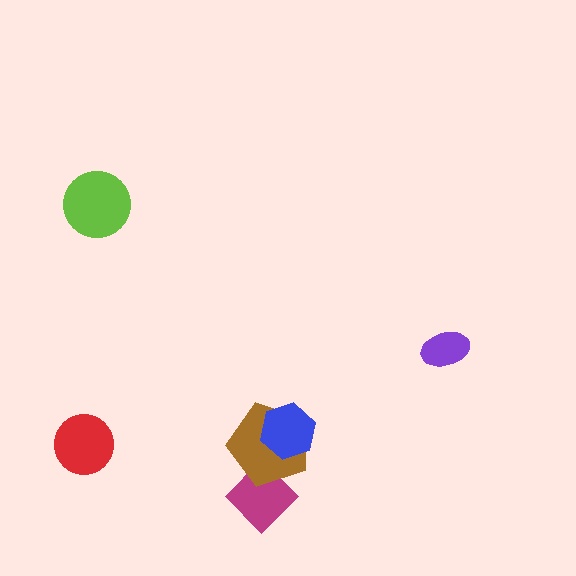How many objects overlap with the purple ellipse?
0 objects overlap with the purple ellipse.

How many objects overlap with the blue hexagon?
1 object overlaps with the blue hexagon.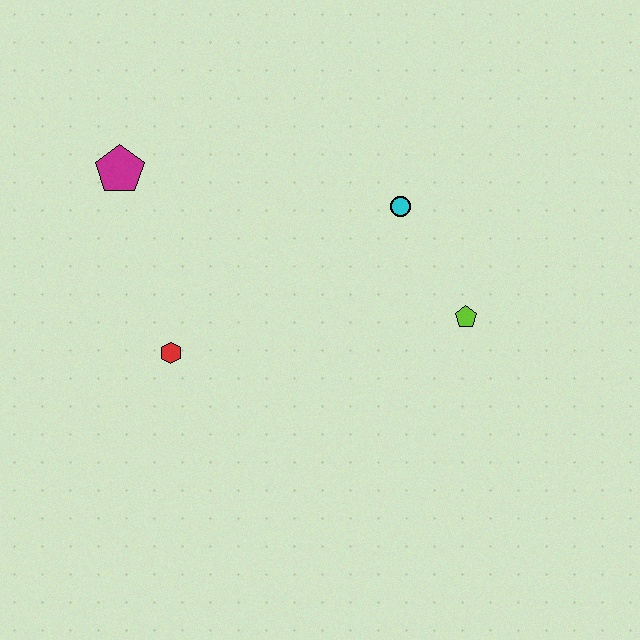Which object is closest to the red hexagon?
The magenta pentagon is closest to the red hexagon.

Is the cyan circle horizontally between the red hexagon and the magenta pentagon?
No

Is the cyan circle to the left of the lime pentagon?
Yes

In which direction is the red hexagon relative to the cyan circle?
The red hexagon is to the left of the cyan circle.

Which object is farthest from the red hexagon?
The lime pentagon is farthest from the red hexagon.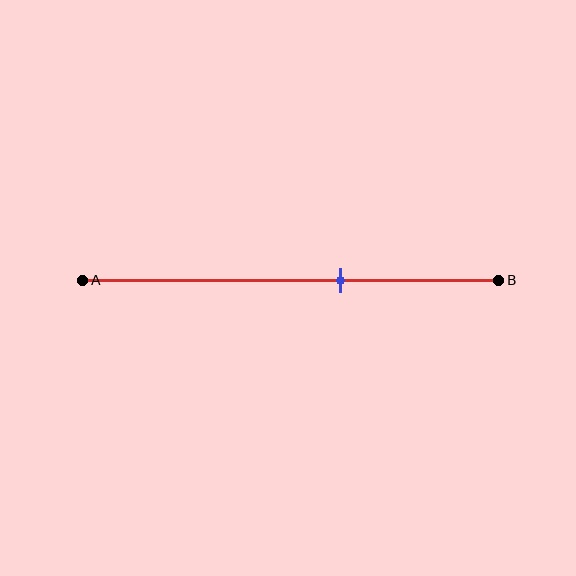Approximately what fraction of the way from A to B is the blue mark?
The blue mark is approximately 60% of the way from A to B.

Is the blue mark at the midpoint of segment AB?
No, the mark is at about 60% from A, not at the 50% midpoint.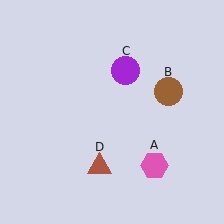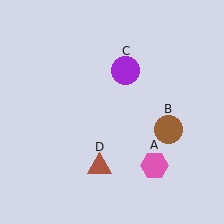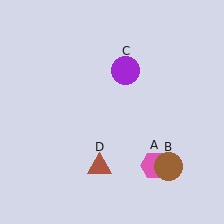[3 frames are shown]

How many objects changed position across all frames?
1 object changed position: brown circle (object B).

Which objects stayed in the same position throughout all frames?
Pink hexagon (object A) and purple circle (object C) and brown triangle (object D) remained stationary.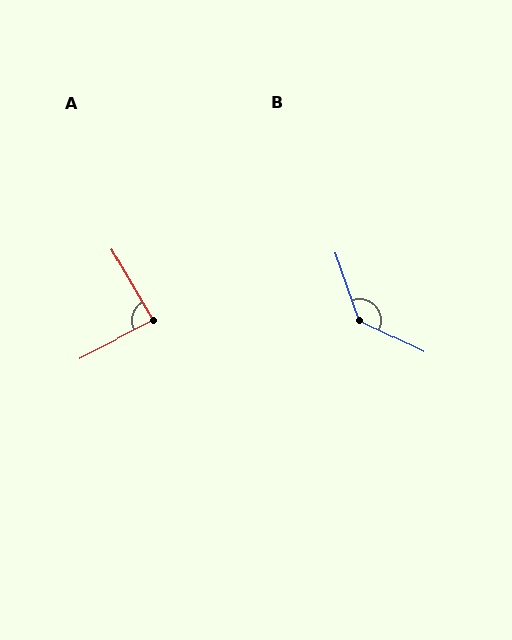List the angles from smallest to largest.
A (87°), B (135°).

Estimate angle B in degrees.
Approximately 135 degrees.